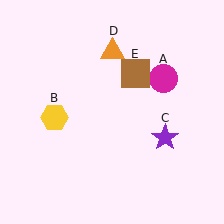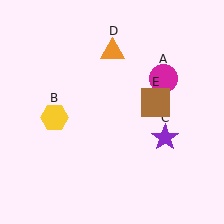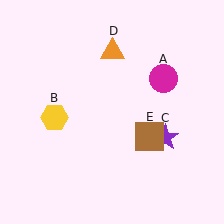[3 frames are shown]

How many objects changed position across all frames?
1 object changed position: brown square (object E).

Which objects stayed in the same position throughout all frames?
Magenta circle (object A) and yellow hexagon (object B) and purple star (object C) and orange triangle (object D) remained stationary.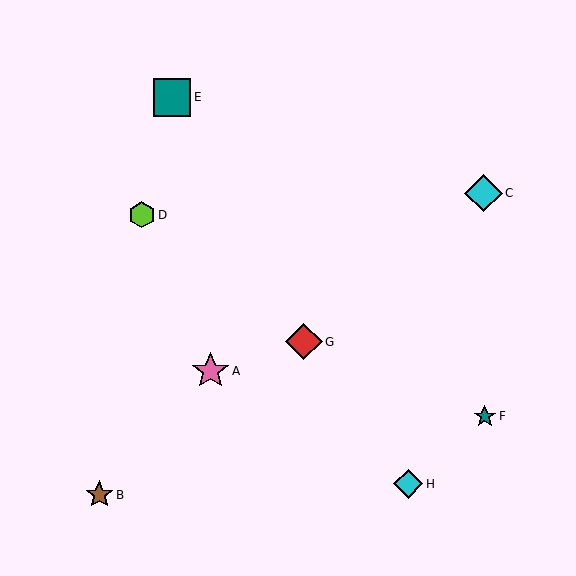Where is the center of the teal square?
The center of the teal square is at (172, 98).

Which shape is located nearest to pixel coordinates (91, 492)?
The brown star (labeled B) at (99, 495) is nearest to that location.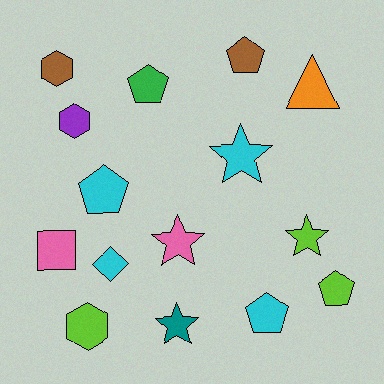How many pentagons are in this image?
There are 5 pentagons.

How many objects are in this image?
There are 15 objects.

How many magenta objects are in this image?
There are no magenta objects.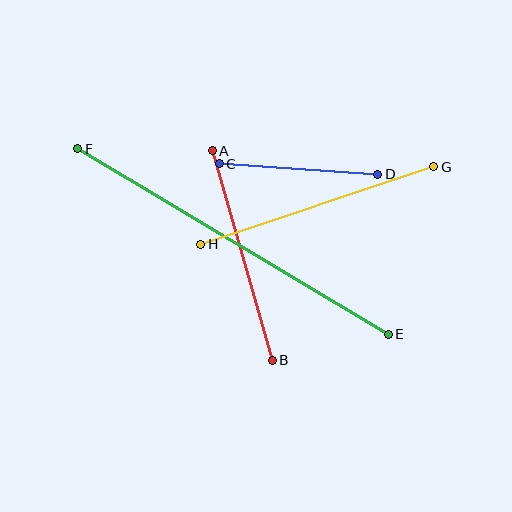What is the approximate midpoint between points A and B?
The midpoint is at approximately (242, 255) pixels.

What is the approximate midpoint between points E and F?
The midpoint is at approximately (233, 241) pixels.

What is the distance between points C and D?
The distance is approximately 159 pixels.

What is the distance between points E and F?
The distance is approximately 362 pixels.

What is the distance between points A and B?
The distance is approximately 218 pixels.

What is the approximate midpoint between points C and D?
The midpoint is at approximately (298, 169) pixels.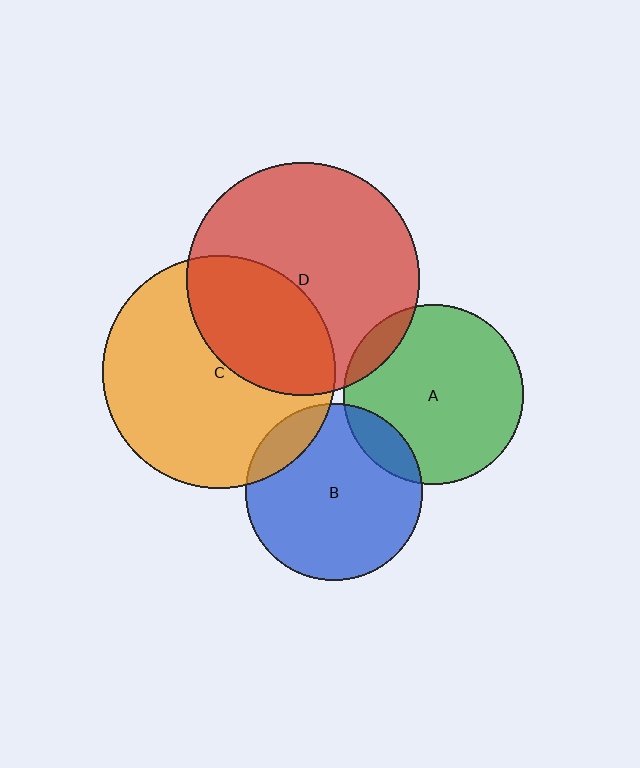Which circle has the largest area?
Circle D (red).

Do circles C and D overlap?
Yes.